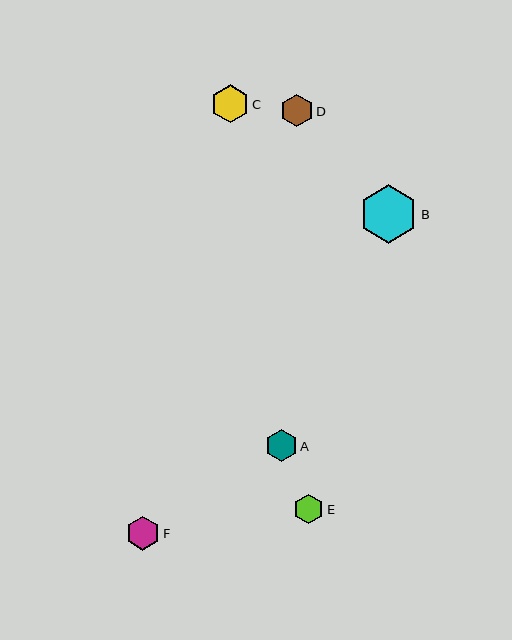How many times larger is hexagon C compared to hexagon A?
Hexagon C is approximately 1.2 times the size of hexagon A.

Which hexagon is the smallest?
Hexagon E is the smallest with a size of approximately 30 pixels.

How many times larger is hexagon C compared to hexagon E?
Hexagon C is approximately 1.3 times the size of hexagon E.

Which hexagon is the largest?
Hexagon B is the largest with a size of approximately 59 pixels.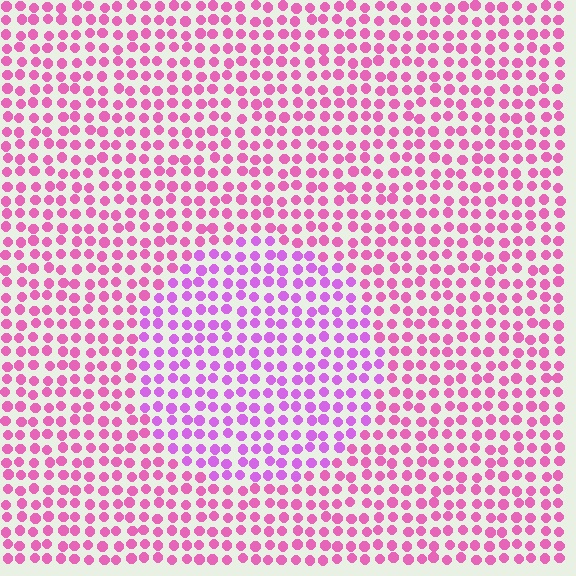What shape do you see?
I see a circle.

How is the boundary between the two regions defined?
The boundary is defined purely by a slight shift in hue (about 30 degrees). Spacing, size, and orientation are identical on both sides.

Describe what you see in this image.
The image is filled with small pink elements in a uniform arrangement. A circle-shaped region is visible where the elements are tinted to a slightly different hue, forming a subtle color boundary.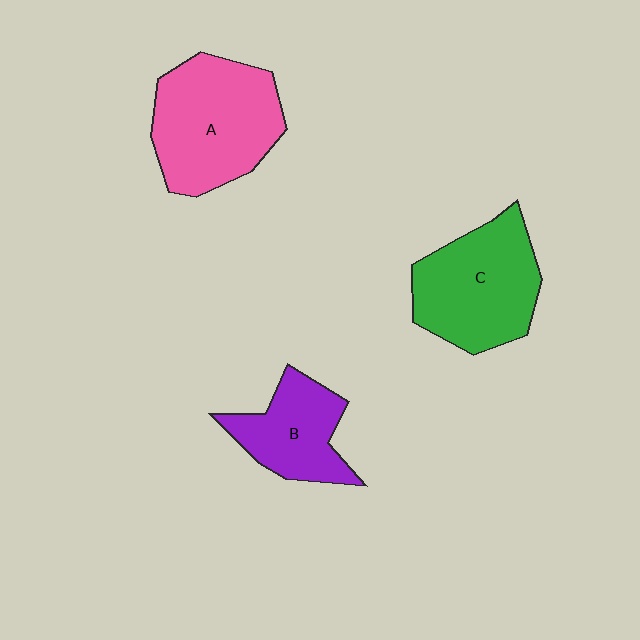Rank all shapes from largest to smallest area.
From largest to smallest: A (pink), C (green), B (purple).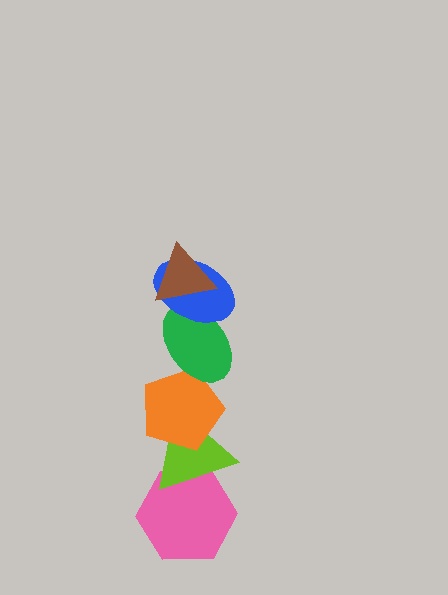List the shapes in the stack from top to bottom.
From top to bottom: the brown triangle, the blue ellipse, the green ellipse, the orange pentagon, the lime triangle, the pink hexagon.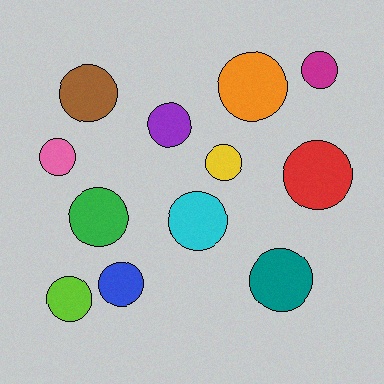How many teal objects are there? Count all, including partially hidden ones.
There is 1 teal object.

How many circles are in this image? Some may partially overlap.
There are 12 circles.